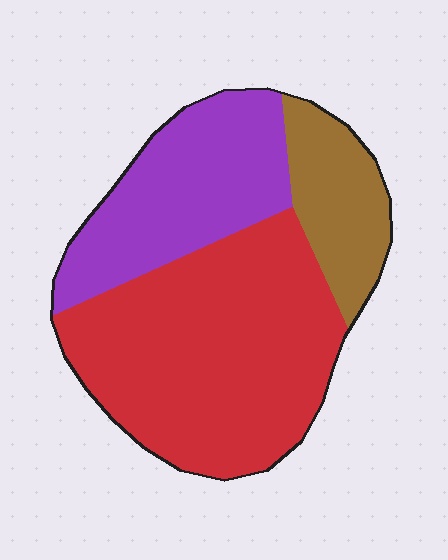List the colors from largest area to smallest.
From largest to smallest: red, purple, brown.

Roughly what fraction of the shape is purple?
Purple takes up about one third (1/3) of the shape.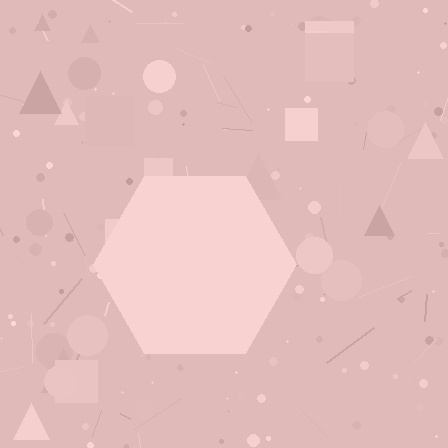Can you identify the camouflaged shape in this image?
The camouflaged shape is a hexagon.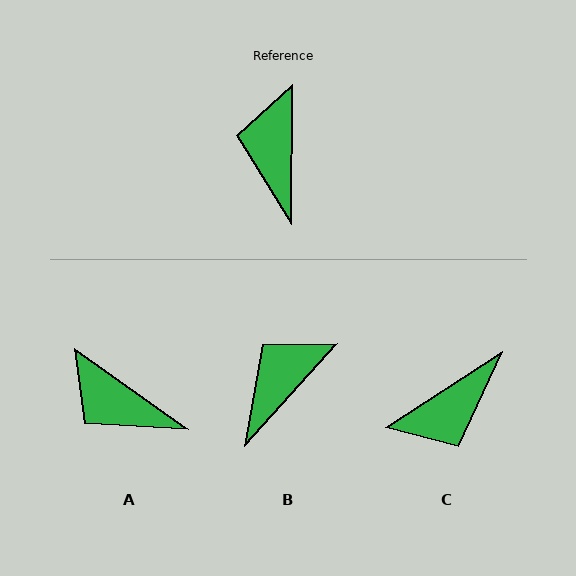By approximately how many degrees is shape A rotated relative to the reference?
Approximately 55 degrees counter-clockwise.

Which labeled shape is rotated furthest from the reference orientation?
C, about 123 degrees away.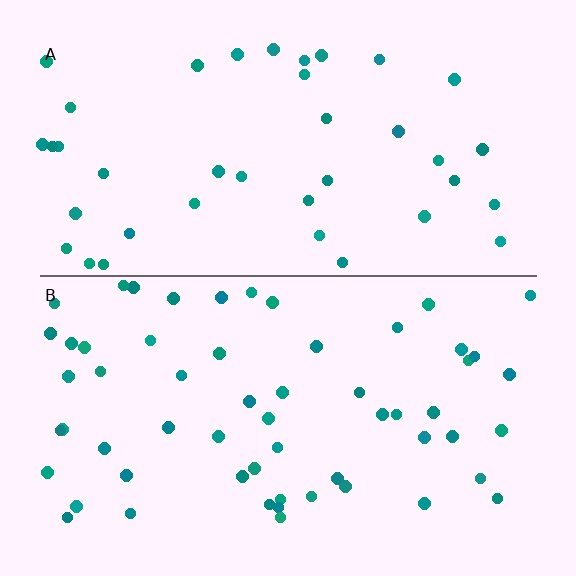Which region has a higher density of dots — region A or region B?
B (the bottom).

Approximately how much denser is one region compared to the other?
Approximately 1.5× — region B over region A.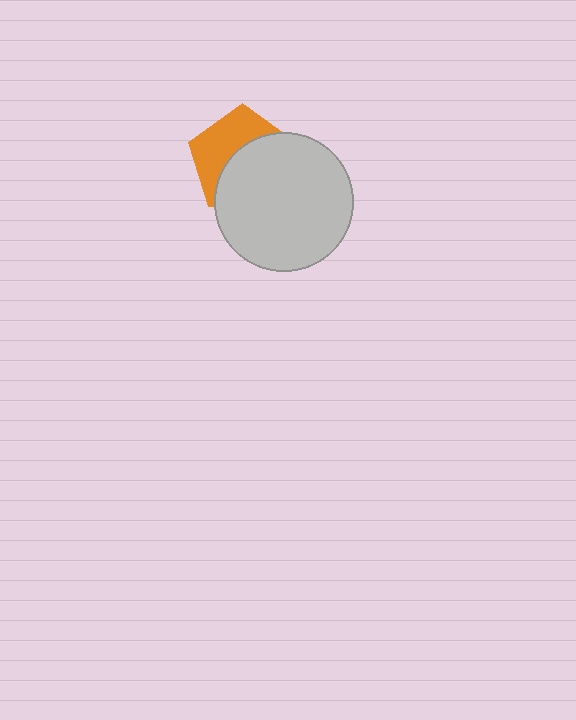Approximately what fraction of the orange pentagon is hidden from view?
Roughly 56% of the orange pentagon is hidden behind the light gray circle.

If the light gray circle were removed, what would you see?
You would see the complete orange pentagon.